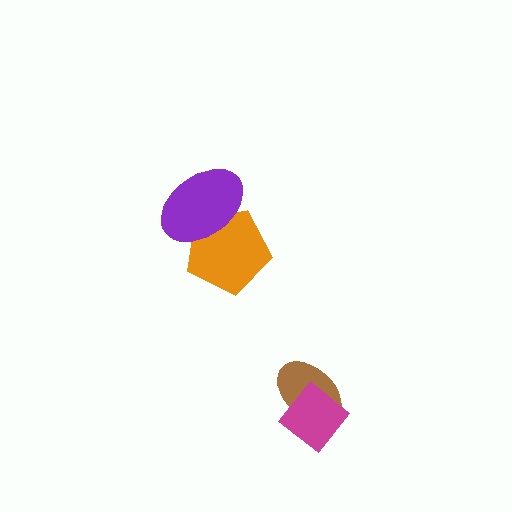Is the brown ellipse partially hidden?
Yes, it is partially covered by another shape.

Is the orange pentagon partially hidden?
Yes, it is partially covered by another shape.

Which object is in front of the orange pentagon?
The purple ellipse is in front of the orange pentagon.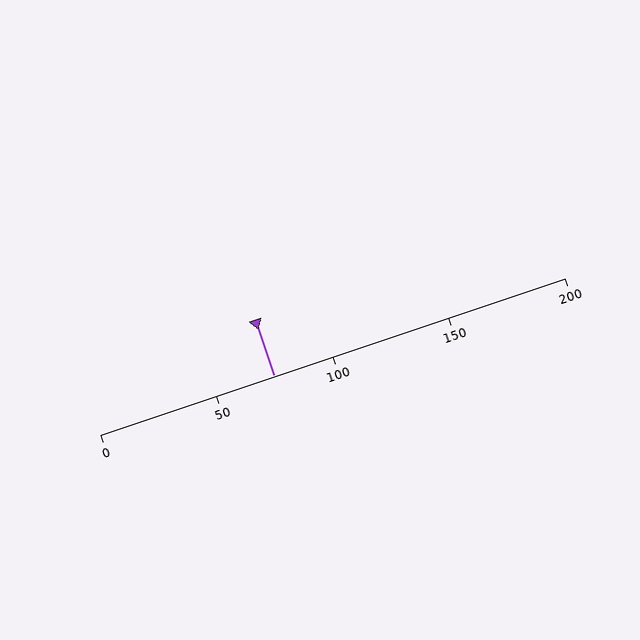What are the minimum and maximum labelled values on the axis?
The axis runs from 0 to 200.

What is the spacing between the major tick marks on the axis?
The major ticks are spaced 50 apart.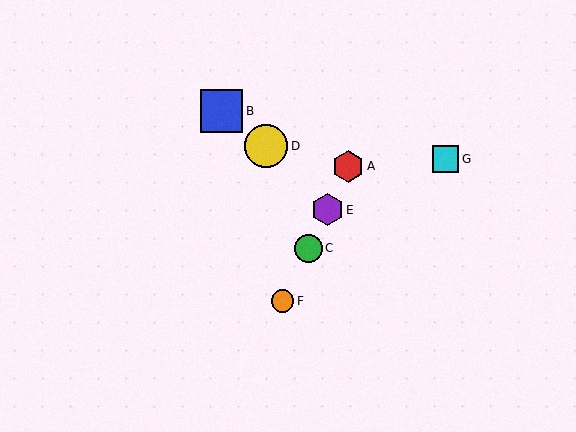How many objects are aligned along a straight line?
4 objects (A, C, E, F) are aligned along a straight line.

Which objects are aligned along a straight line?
Objects A, C, E, F are aligned along a straight line.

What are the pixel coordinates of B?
Object B is at (222, 111).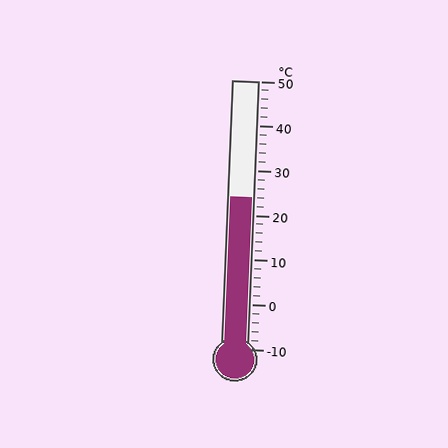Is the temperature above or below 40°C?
The temperature is below 40°C.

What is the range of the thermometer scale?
The thermometer scale ranges from -10°C to 50°C.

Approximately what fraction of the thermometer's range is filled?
The thermometer is filled to approximately 55% of its range.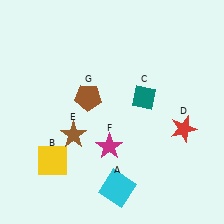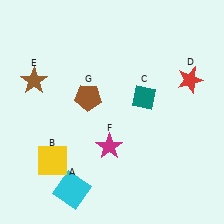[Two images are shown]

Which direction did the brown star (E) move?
The brown star (E) moved up.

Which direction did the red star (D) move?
The red star (D) moved up.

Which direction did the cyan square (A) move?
The cyan square (A) moved left.